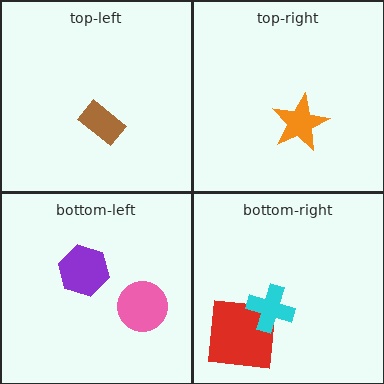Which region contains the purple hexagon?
The bottom-left region.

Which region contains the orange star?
The top-right region.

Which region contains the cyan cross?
The bottom-right region.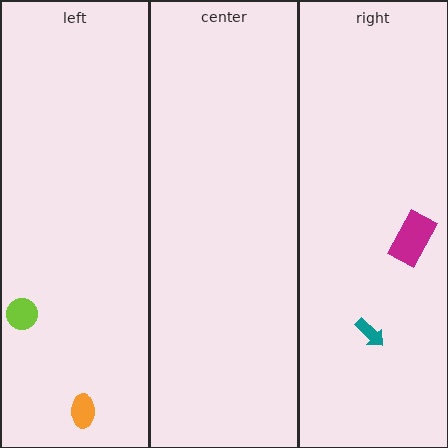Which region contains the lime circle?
The left region.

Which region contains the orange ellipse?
The left region.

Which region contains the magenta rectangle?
The right region.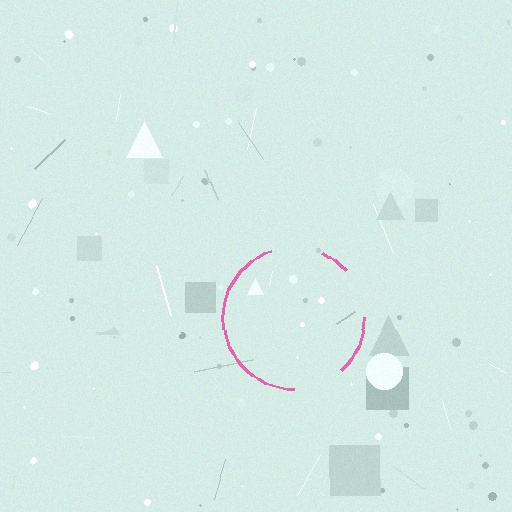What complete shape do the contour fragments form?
The contour fragments form a circle.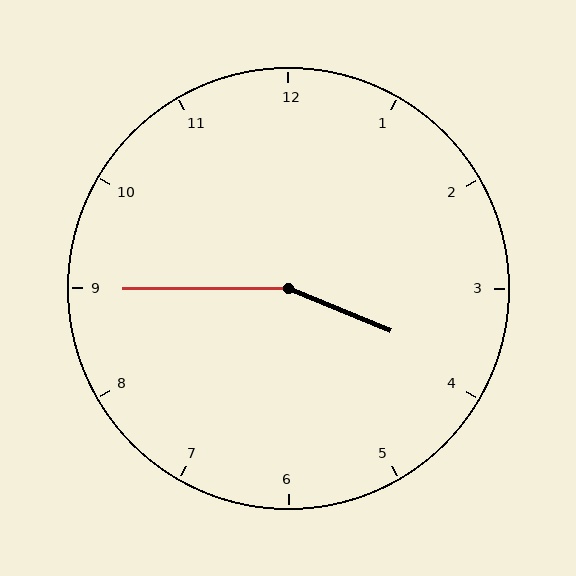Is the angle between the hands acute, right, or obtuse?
It is obtuse.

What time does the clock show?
3:45.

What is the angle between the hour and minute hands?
Approximately 158 degrees.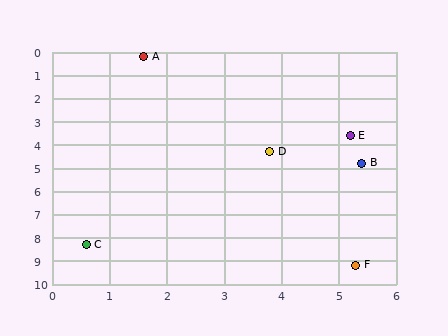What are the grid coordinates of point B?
Point B is at approximately (5.4, 4.8).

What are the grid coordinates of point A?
Point A is at approximately (1.6, 0.2).